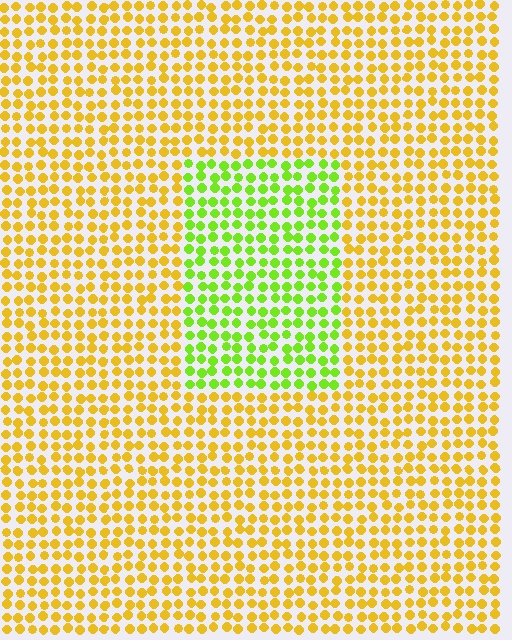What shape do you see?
I see a rectangle.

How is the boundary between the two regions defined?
The boundary is defined purely by a slight shift in hue (about 48 degrees). Spacing, size, and orientation are identical on both sides.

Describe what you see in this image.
The image is filled with small yellow elements in a uniform arrangement. A rectangle-shaped region is visible where the elements are tinted to a slightly different hue, forming a subtle color boundary.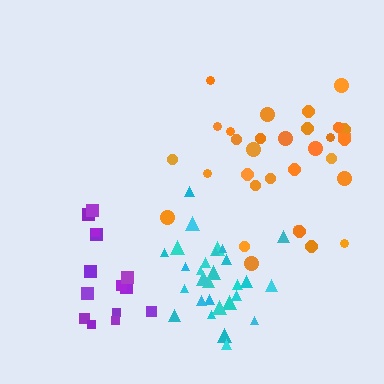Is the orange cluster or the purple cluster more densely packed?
Purple.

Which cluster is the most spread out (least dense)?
Orange.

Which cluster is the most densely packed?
Cyan.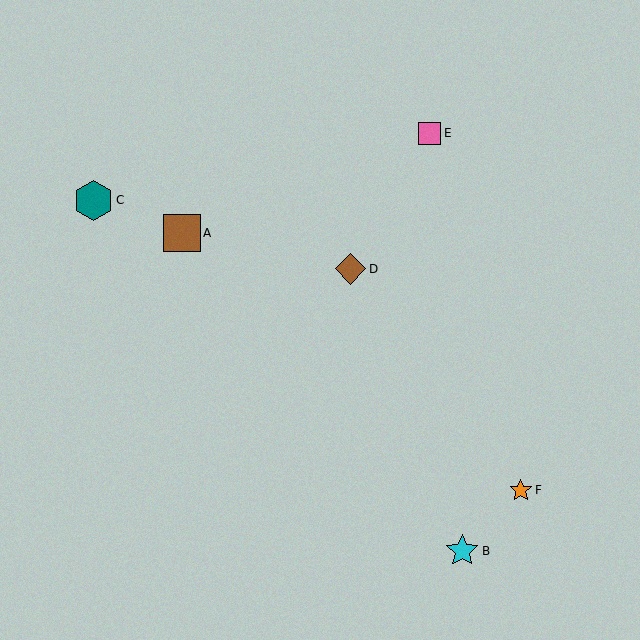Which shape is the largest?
The teal hexagon (labeled C) is the largest.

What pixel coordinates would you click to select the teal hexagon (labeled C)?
Click at (93, 200) to select the teal hexagon C.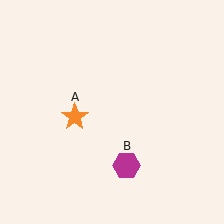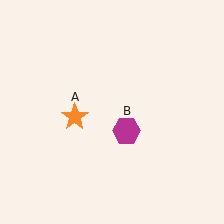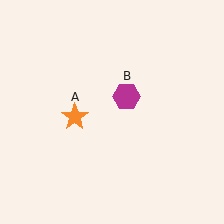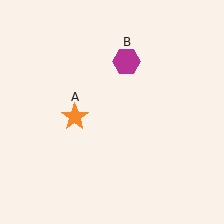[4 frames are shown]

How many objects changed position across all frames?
1 object changed position: magenta hexagon (object B).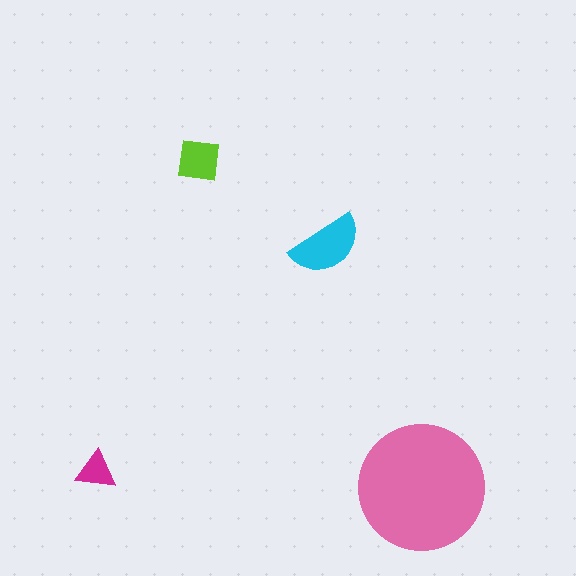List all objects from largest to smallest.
The pink circle, the cyan semicircle, the lime square, the magenta triangle.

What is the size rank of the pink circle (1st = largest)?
1st.